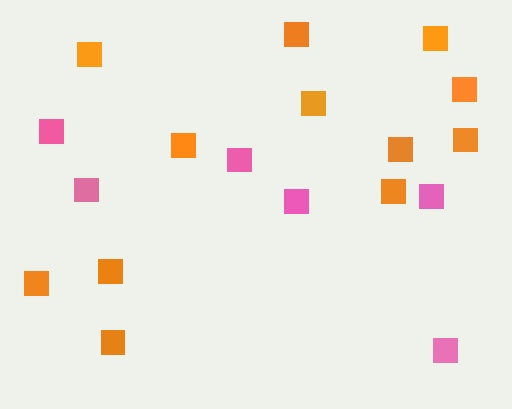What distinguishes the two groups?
There are 2 groups: one group of pink squares (6) and one group of orange squares (12).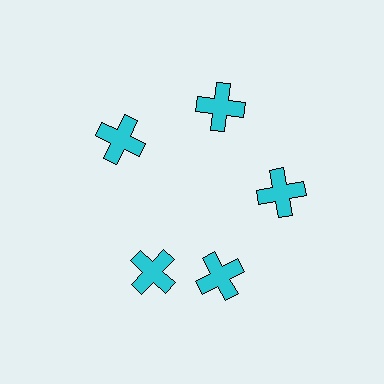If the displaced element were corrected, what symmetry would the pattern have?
It would have 5-fold rotational symmetry — the pattern would map onto itself every 72 degrees.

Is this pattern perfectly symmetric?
No. The 5 cyan crosses are arranged in a ring, but one element near the 8 o'clock position is rotated out of alignment along the ring, breaking the 5-fold rotational symmetry.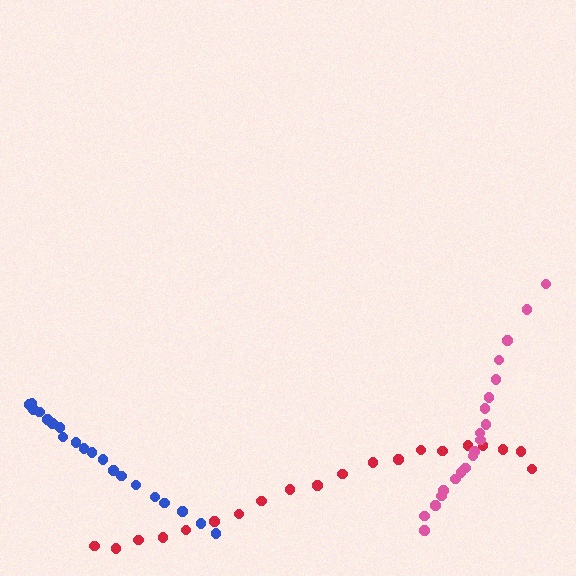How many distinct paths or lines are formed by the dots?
There are 3 distinct paths.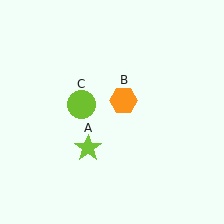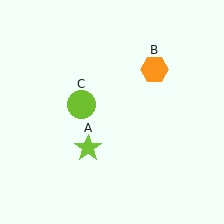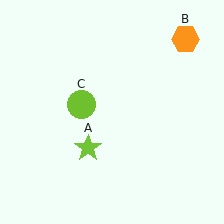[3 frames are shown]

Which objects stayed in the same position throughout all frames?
Lime star (object A) and lime circle (object C) remained stationary.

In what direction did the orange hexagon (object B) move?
The orange hexagon (object B) moved up and to the right.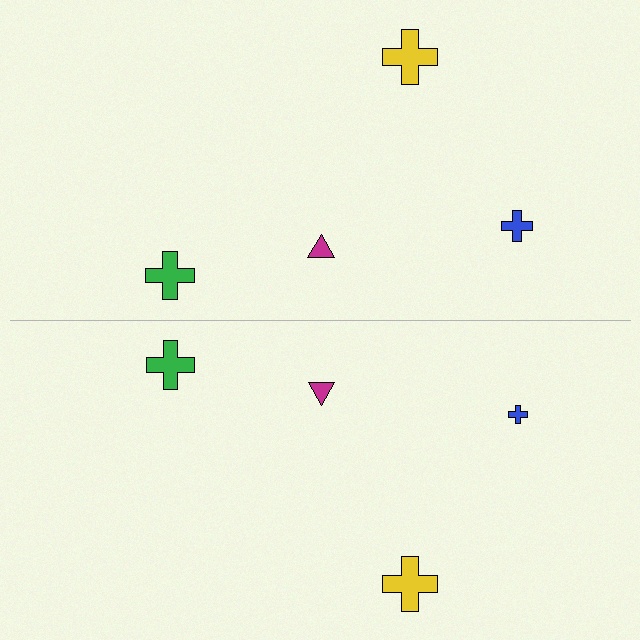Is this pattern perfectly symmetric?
No, the pattern is not perfectly symmetric. The blue cross on the bottom side has a different size than its mirror counterpart.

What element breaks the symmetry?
The blue cross on the bottom side has a different size than its mirror counterpart.